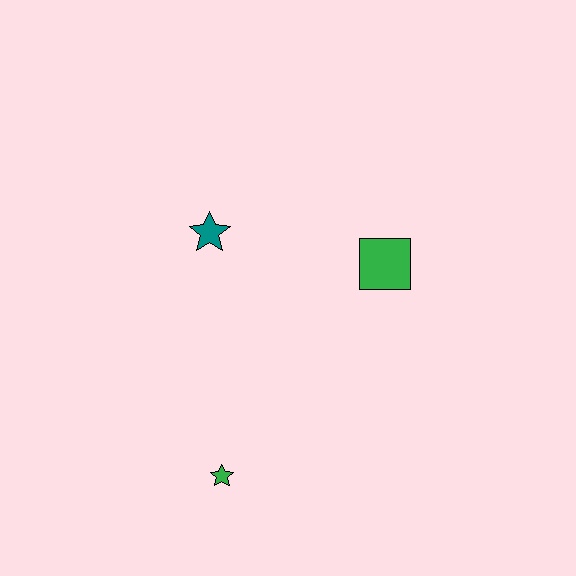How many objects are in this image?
There are 3 objects.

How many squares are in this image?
There is 1 square.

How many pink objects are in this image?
There are no pink objects.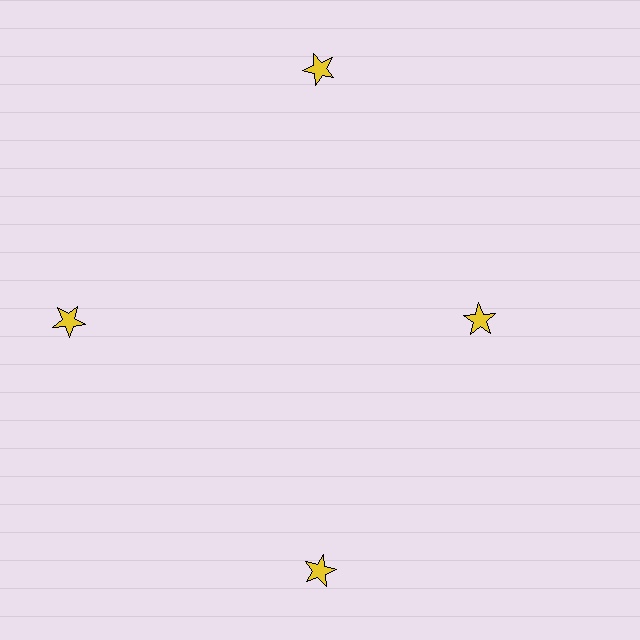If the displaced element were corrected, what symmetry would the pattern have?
It would have 4-fold rotational symmetry — the pattern would map onto itself every 90 degrees.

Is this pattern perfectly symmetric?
No. The 4 yellow stars are arranged in a ring, but one element near the 3 o'clock position is pulled inward toward the center, breaking the 4-fold rotational symmetry.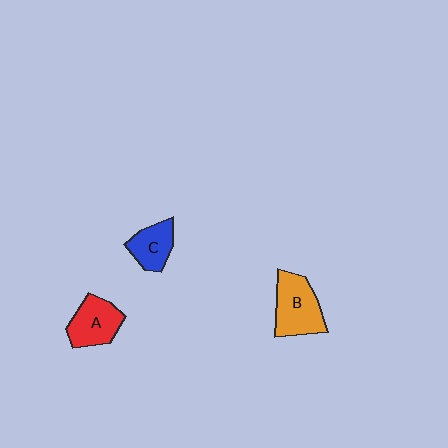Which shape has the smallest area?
Shape C (blue).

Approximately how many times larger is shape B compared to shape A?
Approximately 1.2 times.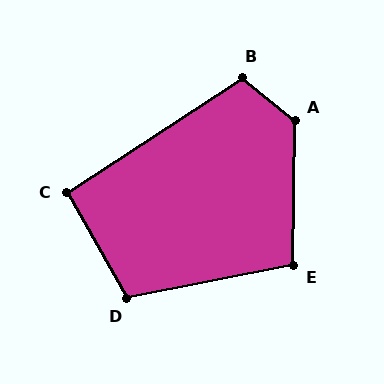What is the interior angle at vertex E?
Approximately 102 degrees (obtuse).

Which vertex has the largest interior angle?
A, at approximately 129 degrees.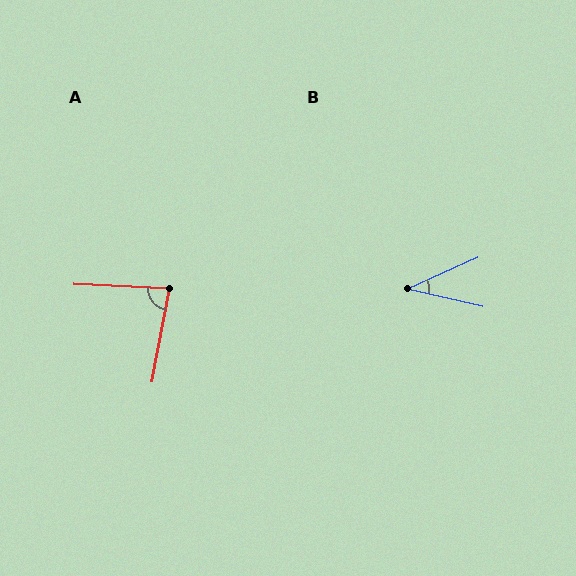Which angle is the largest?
A, at approximately 82 degrees.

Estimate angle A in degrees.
Approximately 82 degrees.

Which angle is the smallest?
B, at approximately 37 degrees.